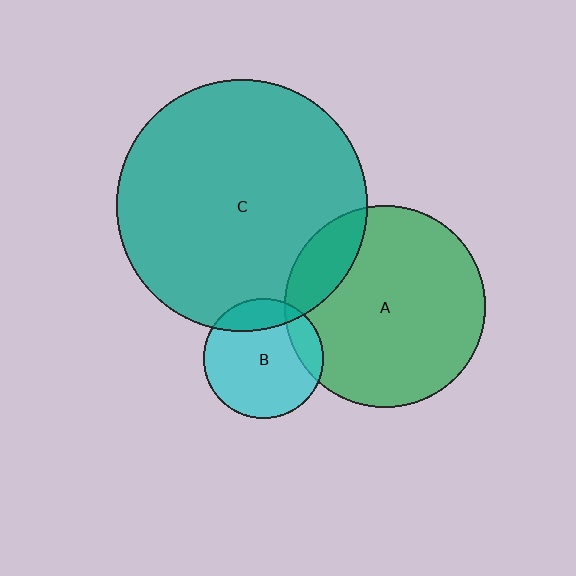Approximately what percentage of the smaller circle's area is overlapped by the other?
Approximately 15%.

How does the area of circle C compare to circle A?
Approximately 1.6 times.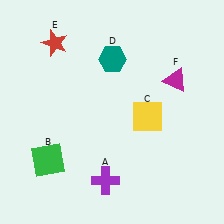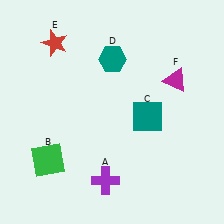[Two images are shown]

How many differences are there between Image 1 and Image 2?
There is 1 difference between the two images.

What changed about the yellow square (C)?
In Image 1, C is yellow. In Image 2, it changed to teal.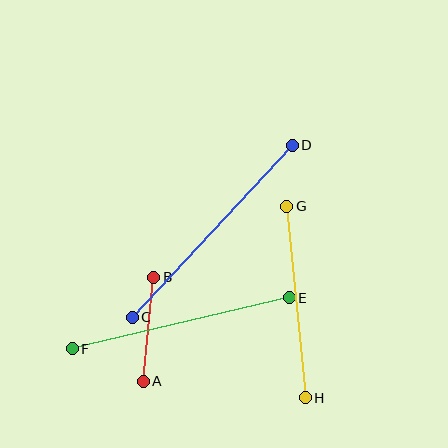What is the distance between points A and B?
The distance is approximately 104 pixels.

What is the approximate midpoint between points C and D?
The midpoint is at approximately (212, 231) pixels.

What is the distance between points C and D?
The distance is approximately 235 pixels.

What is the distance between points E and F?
The distance is approximately 223 pixels.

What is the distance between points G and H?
The distance is approximately 193 pixels.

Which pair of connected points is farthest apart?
Points C and D are farthest apart.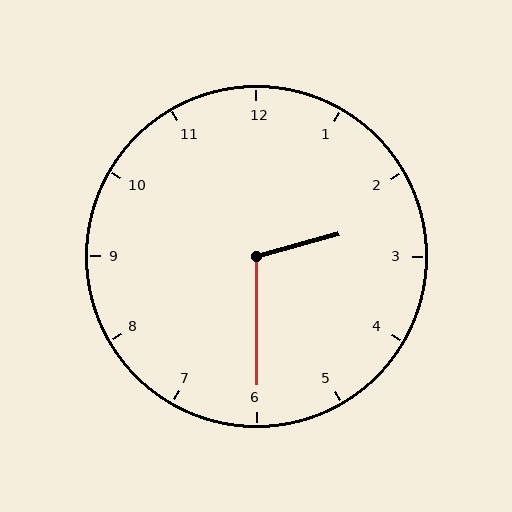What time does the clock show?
2:30.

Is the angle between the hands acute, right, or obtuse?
It is obtuse.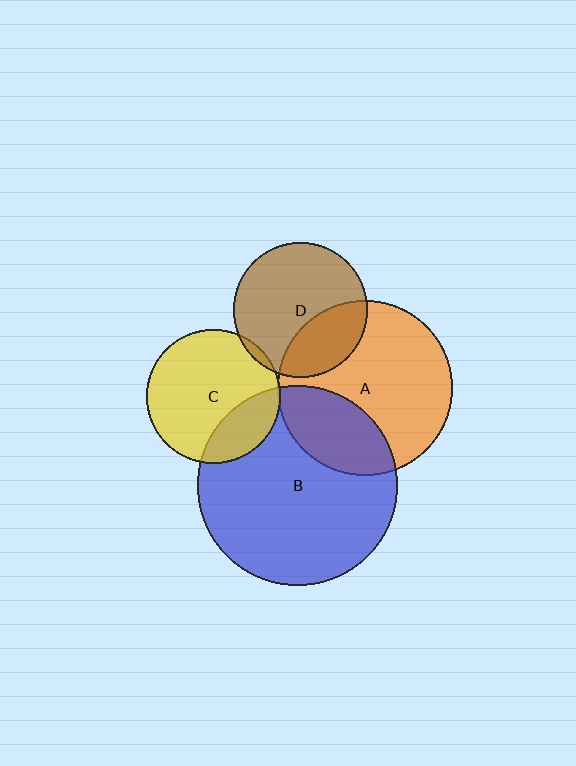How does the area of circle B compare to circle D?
Approximately 2.2 times.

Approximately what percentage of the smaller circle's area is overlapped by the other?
Approximately 30%.